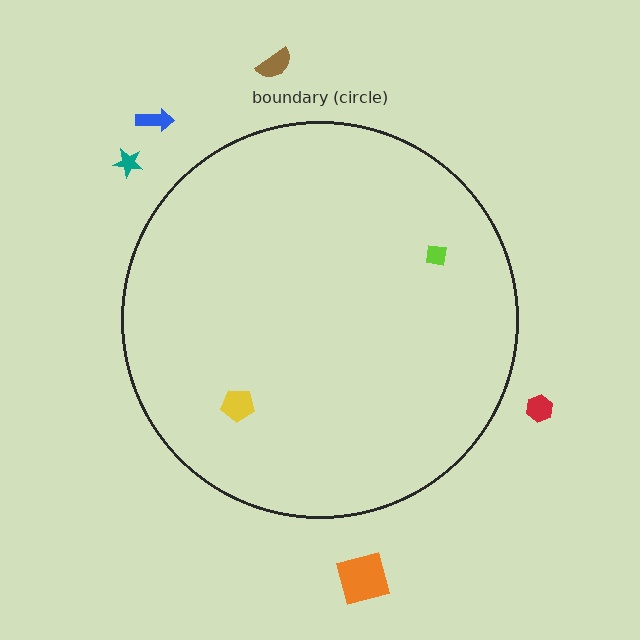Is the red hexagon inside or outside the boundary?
Outside.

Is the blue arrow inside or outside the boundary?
Outside.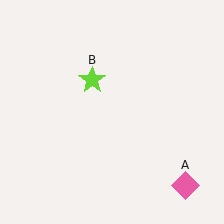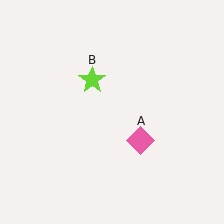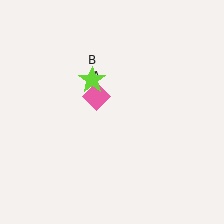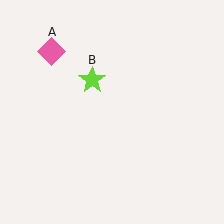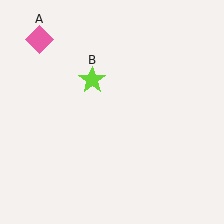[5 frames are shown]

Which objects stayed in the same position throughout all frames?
Lime star (object B) remained stationary.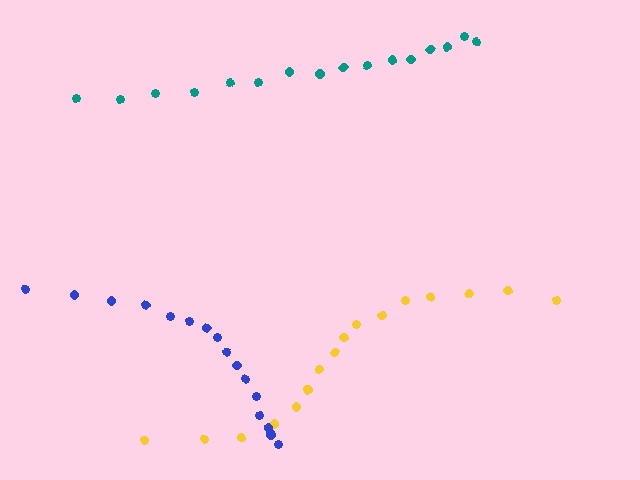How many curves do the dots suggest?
There are 3 distinct paths.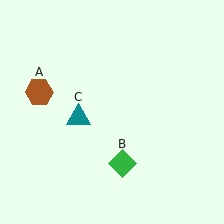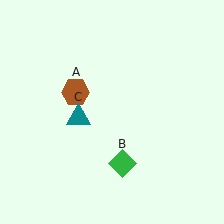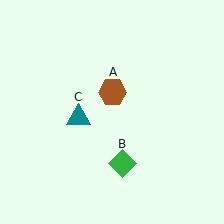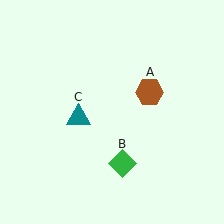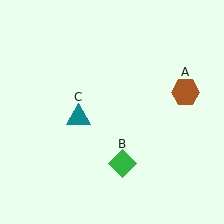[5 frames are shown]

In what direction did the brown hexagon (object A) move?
The brown hexagon (object A) moved right.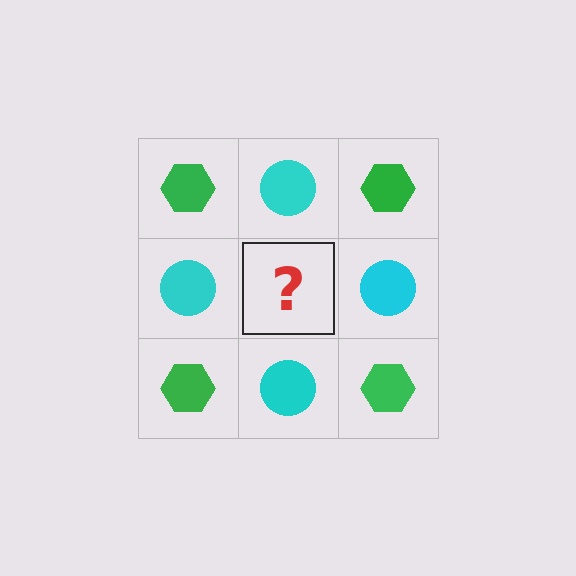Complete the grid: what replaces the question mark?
The question mark should be replaced with a green hexagon.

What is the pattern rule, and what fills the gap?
The rule is that it alternates green hexagon and cyan circle in a checkerboard pattern. The gap should be filled with a green hexagon.